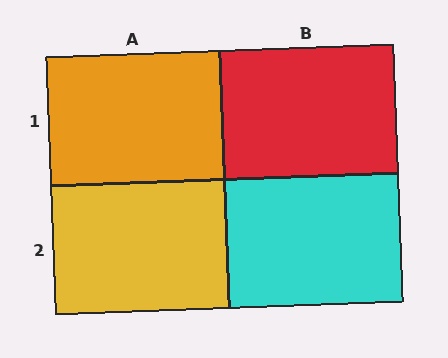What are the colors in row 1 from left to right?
Orange, red.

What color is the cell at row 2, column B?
Cyan.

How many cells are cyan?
1 cell is cyan.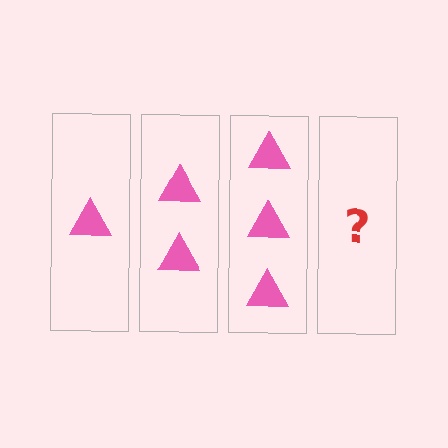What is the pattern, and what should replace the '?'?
The pattern is that each step adds one more triangle. The '?' should be 4 triangles.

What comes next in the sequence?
The next element should be 4 triangles.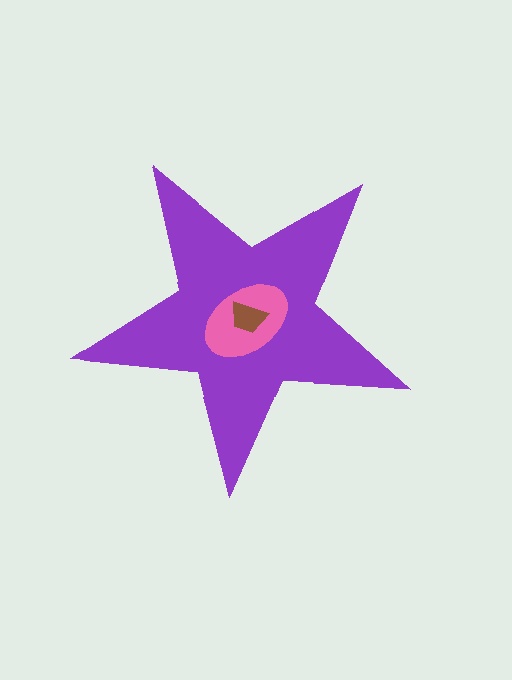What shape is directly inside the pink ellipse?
The brown trapezoid.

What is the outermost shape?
The purple star.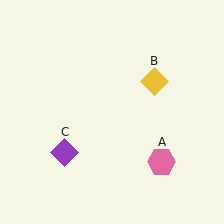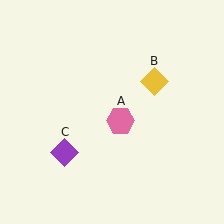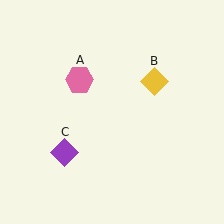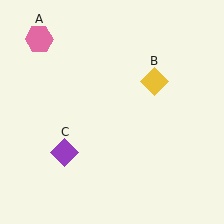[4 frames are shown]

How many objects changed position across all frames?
1 object changed position: pink hexagon (object A).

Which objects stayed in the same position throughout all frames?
Yellow diamond (object B) and purple diamond (object C) remained stationary.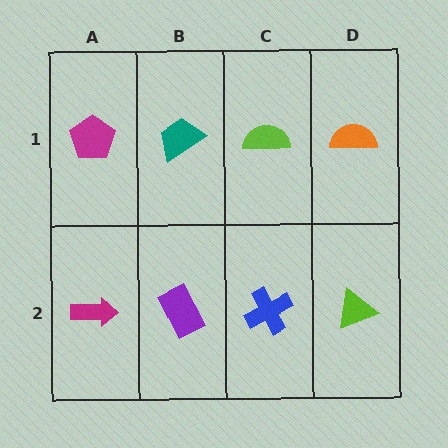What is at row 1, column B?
A teal trapezoid.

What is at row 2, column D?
A lime triangle.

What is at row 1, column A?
A magenta pentagon.